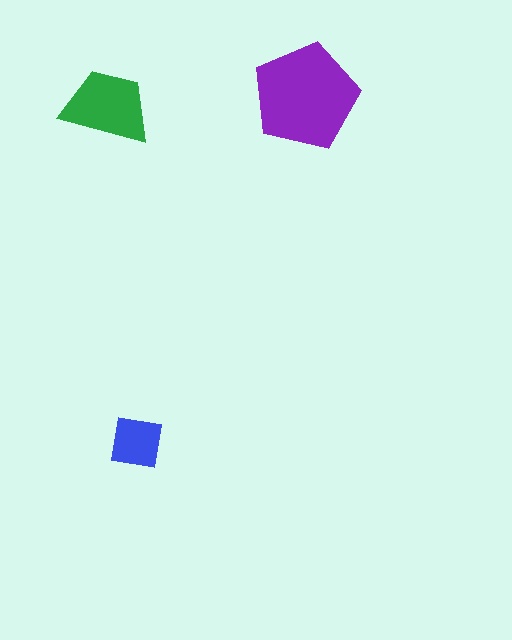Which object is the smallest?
The blue square.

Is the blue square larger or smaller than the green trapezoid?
Smaller.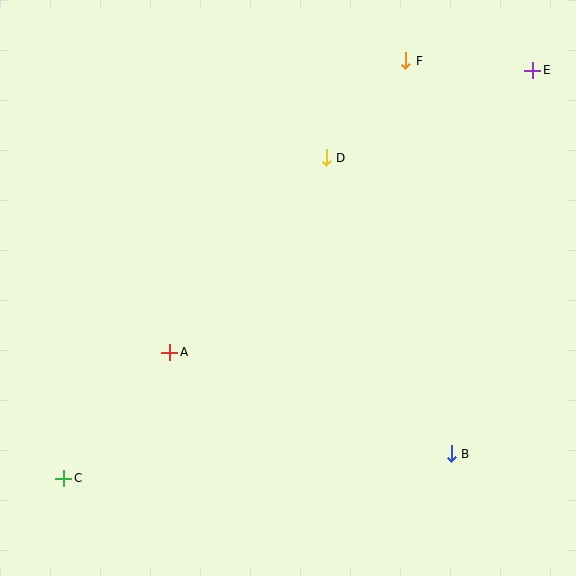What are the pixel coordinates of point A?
Point A is at (170, 352).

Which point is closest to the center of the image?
Point A at (170, 352) is closest to the center.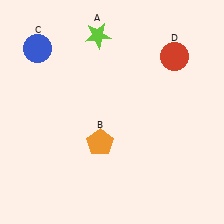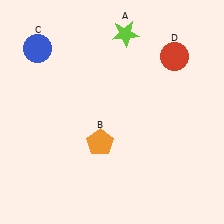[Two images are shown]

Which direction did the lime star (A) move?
The lime star (A) moved right.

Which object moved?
The lime star (A) moved right.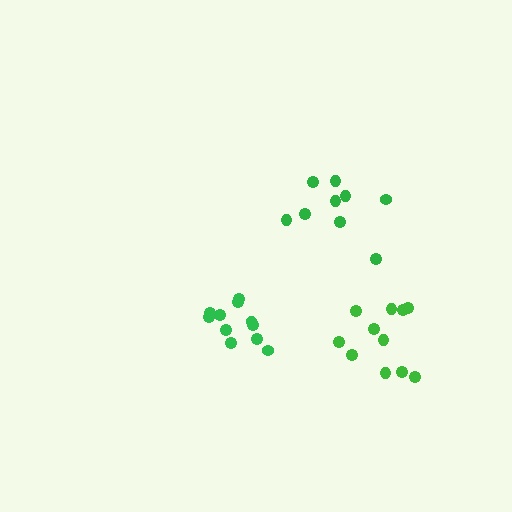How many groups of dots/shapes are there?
There are 3 groups.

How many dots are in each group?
Group 1: 11 dots, Group 2: 11 dots, Group 3: 9 dots (31 total).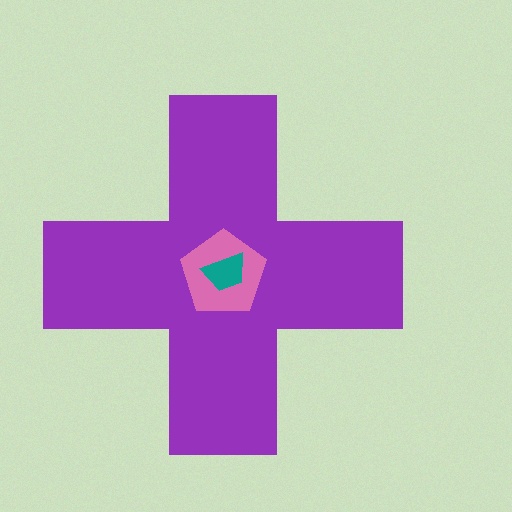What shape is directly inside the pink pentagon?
The teal trapezoid.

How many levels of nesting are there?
3.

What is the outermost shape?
The purple cross.